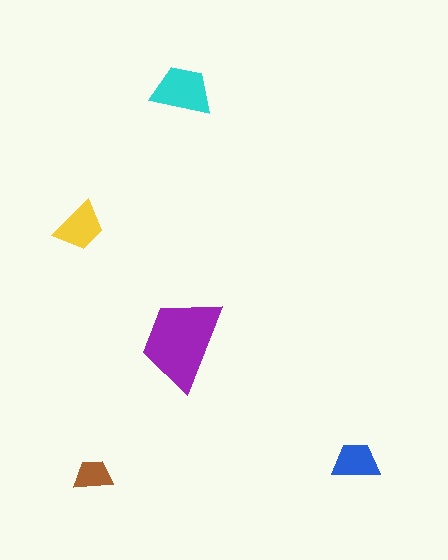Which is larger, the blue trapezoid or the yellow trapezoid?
The yellow one.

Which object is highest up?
The cyan trapezoid is topmost.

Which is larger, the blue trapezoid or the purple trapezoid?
The purple one.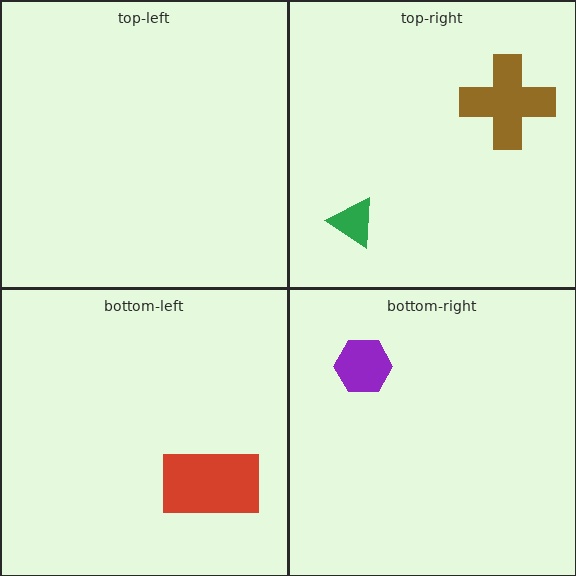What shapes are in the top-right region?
The brown cross, the green triangle.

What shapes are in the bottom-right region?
The purple hexagon.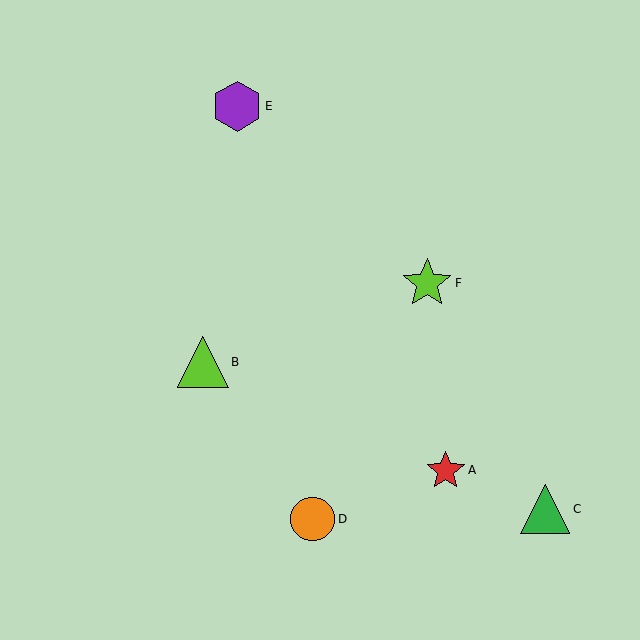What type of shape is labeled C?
Shape C is a green triangle.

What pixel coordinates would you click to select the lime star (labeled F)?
Click at (427, 283) to select the lime star F.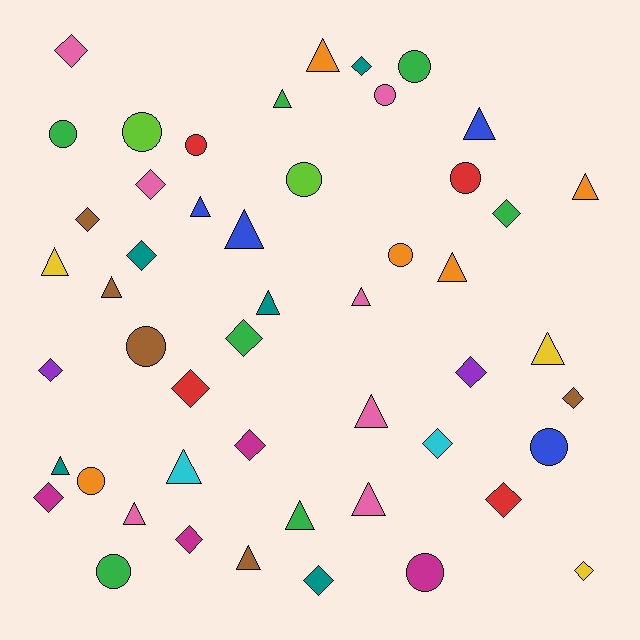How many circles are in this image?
There are 13 circles.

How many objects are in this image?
There are 50 objects.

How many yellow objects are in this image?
There are 3 yellow objects.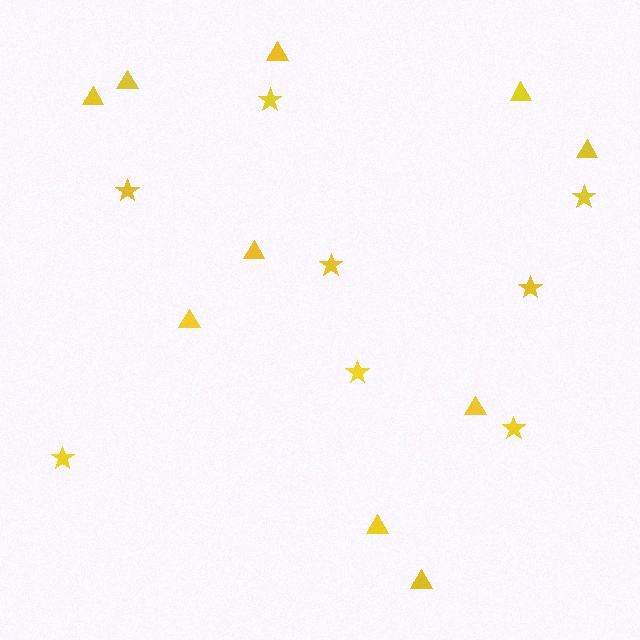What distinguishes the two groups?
There are 2 groups: one group of triangles (10) and one group of stars (8).